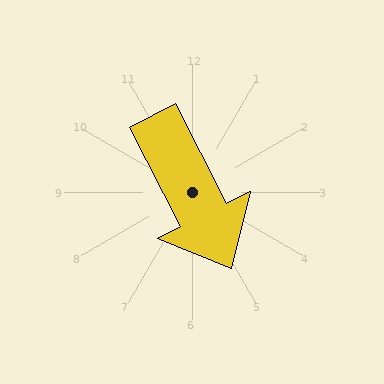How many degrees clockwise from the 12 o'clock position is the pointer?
Approximately 153 degrees.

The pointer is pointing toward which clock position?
Roughly 5 o'clock.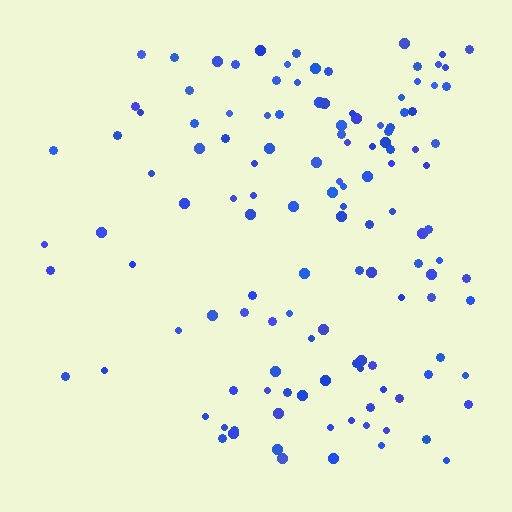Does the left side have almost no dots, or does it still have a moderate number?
Still a moderate number, just noticeably fewer than the right.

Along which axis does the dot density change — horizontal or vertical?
Horizontal.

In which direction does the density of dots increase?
From left to right, with the right side densest.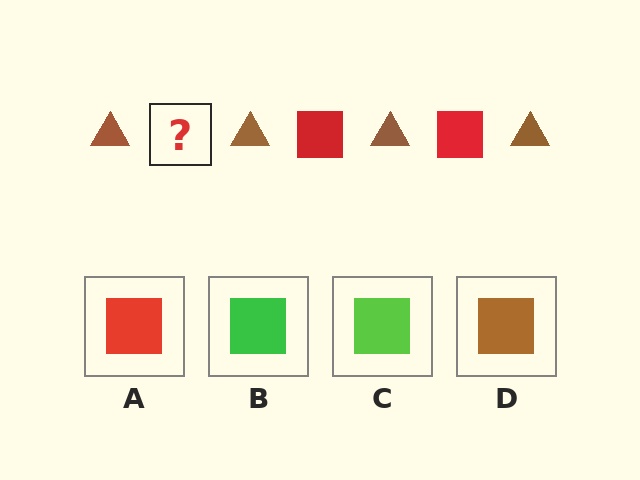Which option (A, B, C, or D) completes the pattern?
A.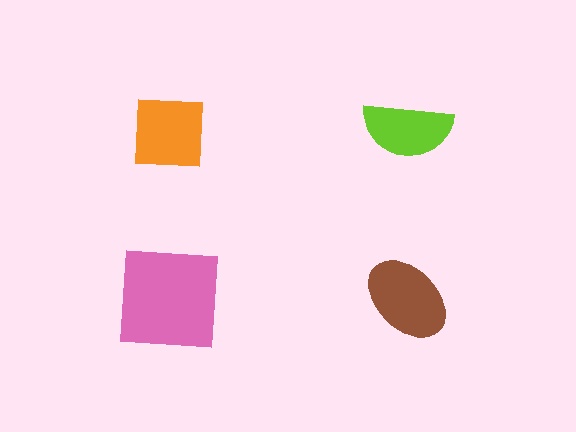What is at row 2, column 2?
A brown ellipse.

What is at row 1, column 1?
An orange square.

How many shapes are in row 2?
2 shapes.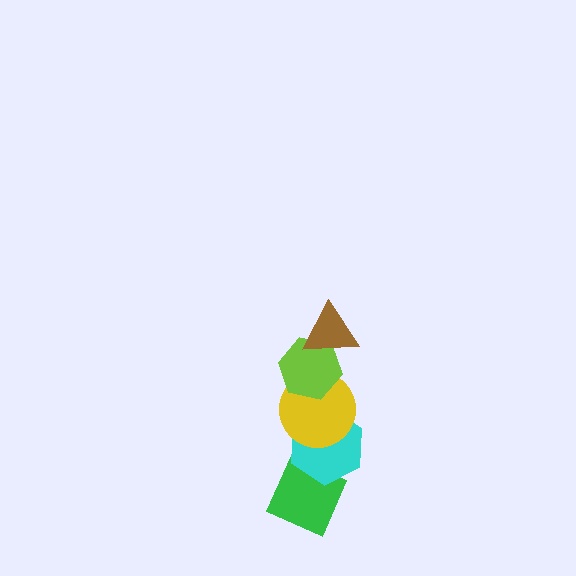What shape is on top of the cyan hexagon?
The yellow circle is on top of the cyan hexagon.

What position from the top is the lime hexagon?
The lime hexagon is 2nd from the top.